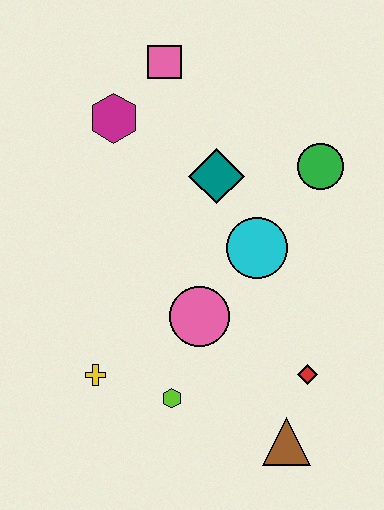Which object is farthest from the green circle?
The yellow cross is farthest from the green circle.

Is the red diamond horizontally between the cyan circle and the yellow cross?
No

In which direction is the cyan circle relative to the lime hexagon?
The cyan circle is above the lime hexagon.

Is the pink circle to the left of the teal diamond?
Yes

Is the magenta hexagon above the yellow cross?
Yes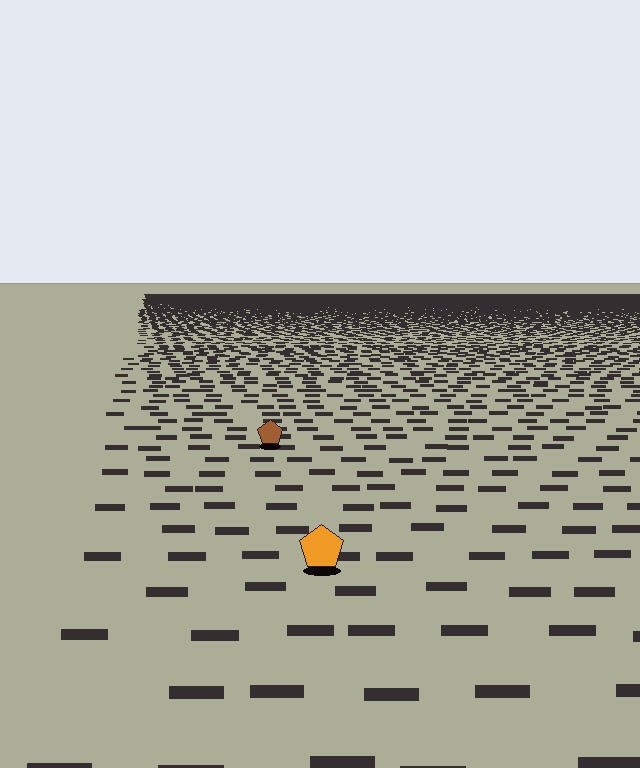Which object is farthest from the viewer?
The brown pentagon is farthest from the viewer. It appears smaller and the ground texture around it is denser.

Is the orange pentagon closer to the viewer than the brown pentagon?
Yes. The orange pentagon is closer — you can tell from the texture gradient: the ground texture is coarser near it.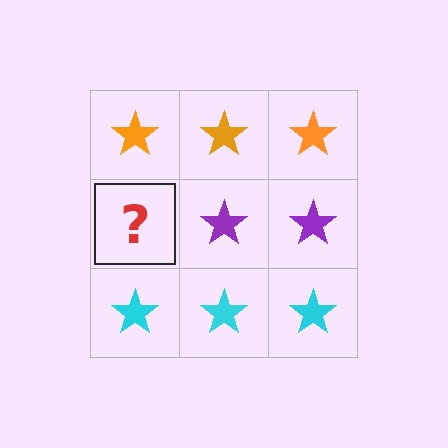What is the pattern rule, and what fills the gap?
The rule is that each row has a consistent color. The gap should be filled with a purple star.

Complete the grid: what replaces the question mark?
The question mark should be replaced with a purple star.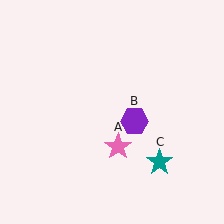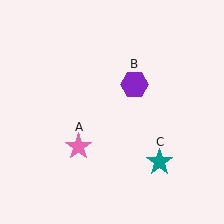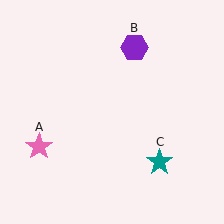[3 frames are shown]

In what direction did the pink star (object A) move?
The pink star (object A) moved left.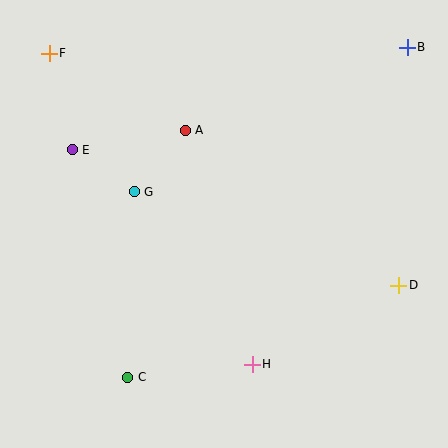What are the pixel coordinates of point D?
Point D is at (399, 285).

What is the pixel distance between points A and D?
The distance between A and D is 264 pixels.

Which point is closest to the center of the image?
Point G at (134, 192) is closest to the center.